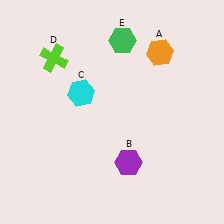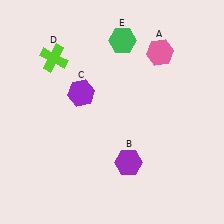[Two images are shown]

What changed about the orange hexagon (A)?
In Image 1, A is orange. In Image 2, it changed to pink.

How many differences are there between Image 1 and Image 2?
There are 2 differences between the two images.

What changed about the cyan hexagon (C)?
In Image 1, C is cyan. In Image 2, it changed to purple.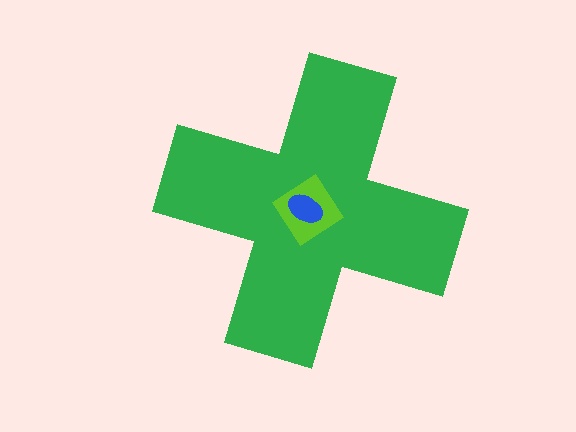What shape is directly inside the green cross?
The lime diamond.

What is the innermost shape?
The blue ellipse.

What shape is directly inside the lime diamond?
The blue ellipse.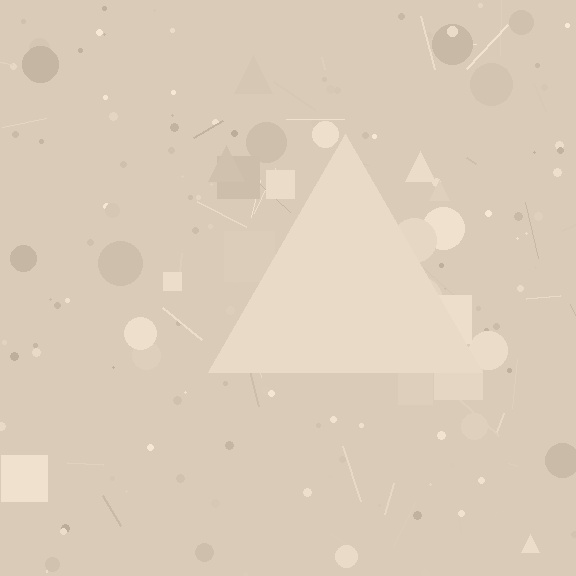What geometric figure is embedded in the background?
A triangle is embedded in the background.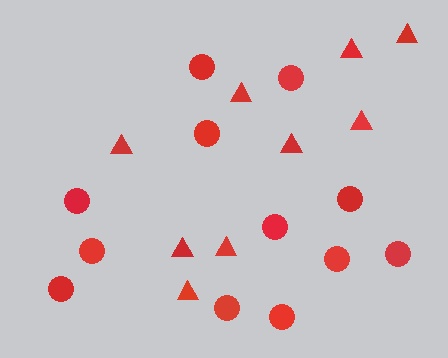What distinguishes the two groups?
There are 2 groups: one group of circles (12) and one group of triangles (9).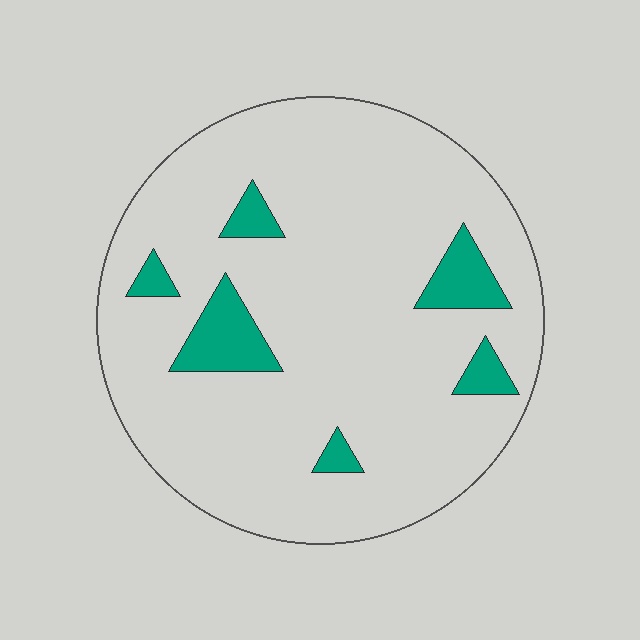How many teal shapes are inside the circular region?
6.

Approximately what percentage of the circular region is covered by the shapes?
Approximately 10%.